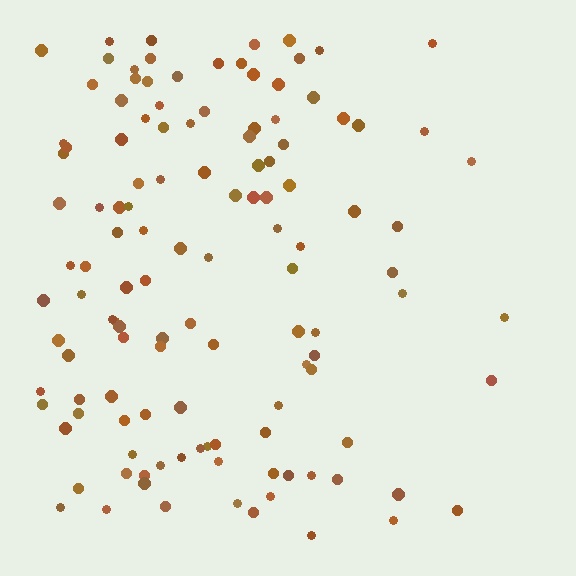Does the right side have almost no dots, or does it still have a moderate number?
Still a moderate number, just noticeably fewer than the left.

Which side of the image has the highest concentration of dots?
The left.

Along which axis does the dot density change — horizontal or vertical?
Horizontal.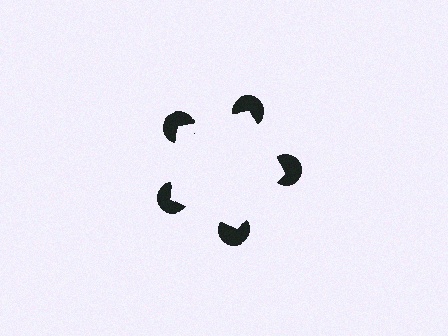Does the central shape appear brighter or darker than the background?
It typically appears slightly brighter than the background, even though no actual brightness change is drawn.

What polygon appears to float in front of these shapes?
An illusory pentagon — its edges are inferred from the aligned wedge cuts in the pac-man discs, not physically drawn.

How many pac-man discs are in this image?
There are 5 — one at each vertex of the illusory pentagon.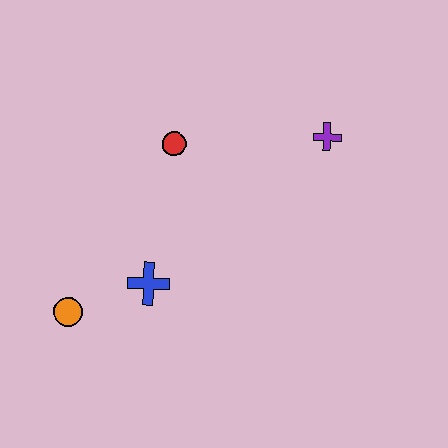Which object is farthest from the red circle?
The orange circle is farthest from the red circle.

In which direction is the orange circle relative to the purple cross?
The orange circle is to the left of the purple cross.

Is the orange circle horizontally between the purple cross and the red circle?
No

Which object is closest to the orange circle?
The blue cross is closest to the orange circle.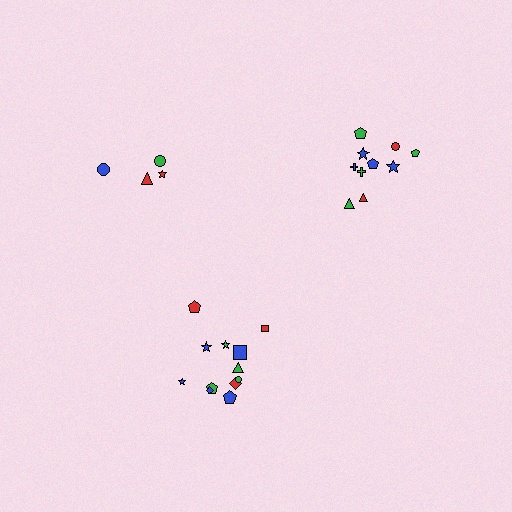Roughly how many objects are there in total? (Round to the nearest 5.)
Roughly 25 objects in total.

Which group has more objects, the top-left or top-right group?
The top-right group.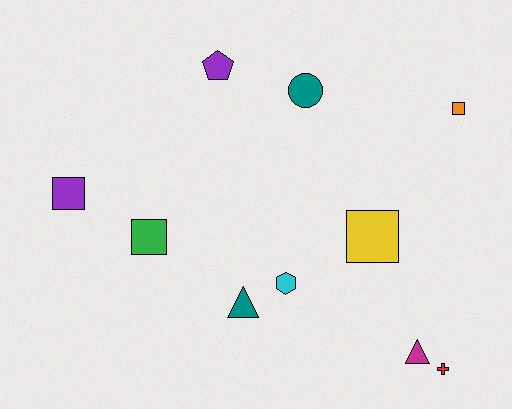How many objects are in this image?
There are 10 objects.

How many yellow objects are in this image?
There is 1 yellow object.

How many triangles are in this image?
There are 2 triangles.